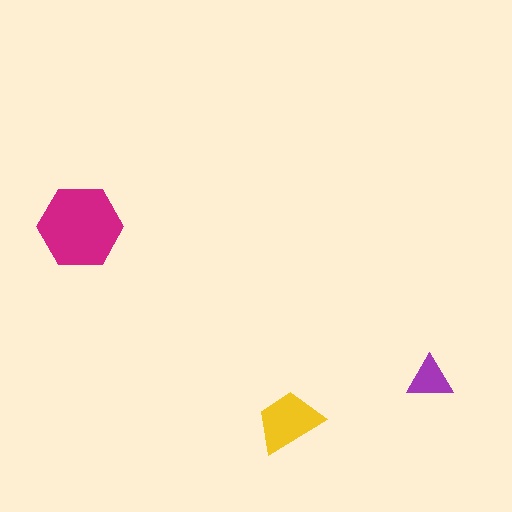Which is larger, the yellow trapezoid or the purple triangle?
The yellow trapezoid.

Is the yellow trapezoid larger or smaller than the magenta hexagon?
Smaller.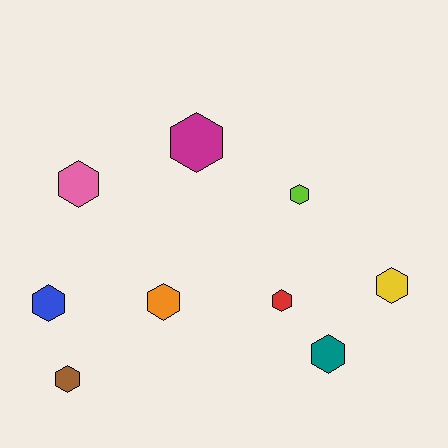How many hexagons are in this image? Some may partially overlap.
There are 9 hexagons.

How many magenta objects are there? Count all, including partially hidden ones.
There is 1 magenta object.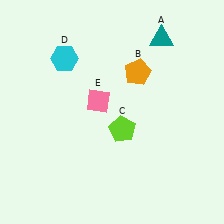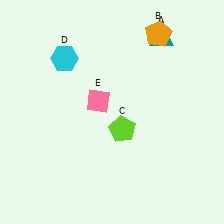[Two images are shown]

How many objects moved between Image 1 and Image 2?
1 object moved between the two images.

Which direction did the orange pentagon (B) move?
The orange pentagon (B) moved up.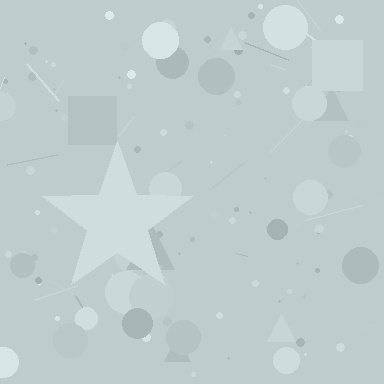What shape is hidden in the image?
A star is hidden in the image.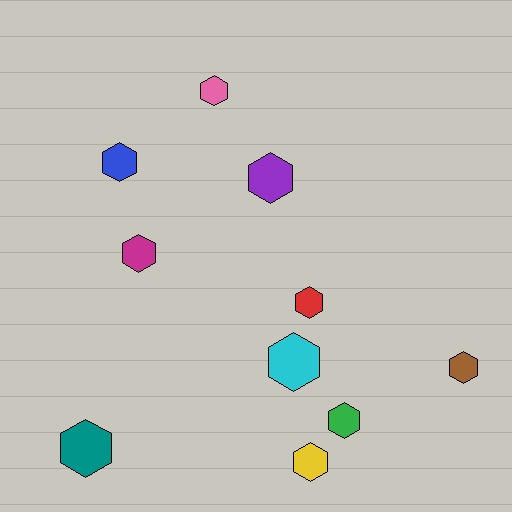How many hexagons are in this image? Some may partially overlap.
There are 10 hexagons.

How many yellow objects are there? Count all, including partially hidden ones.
There is 1 yellow object.